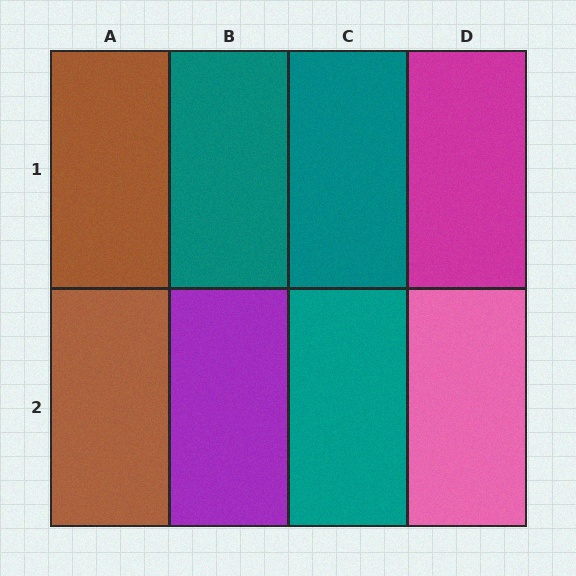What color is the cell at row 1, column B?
Teal.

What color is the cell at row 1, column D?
Magenta.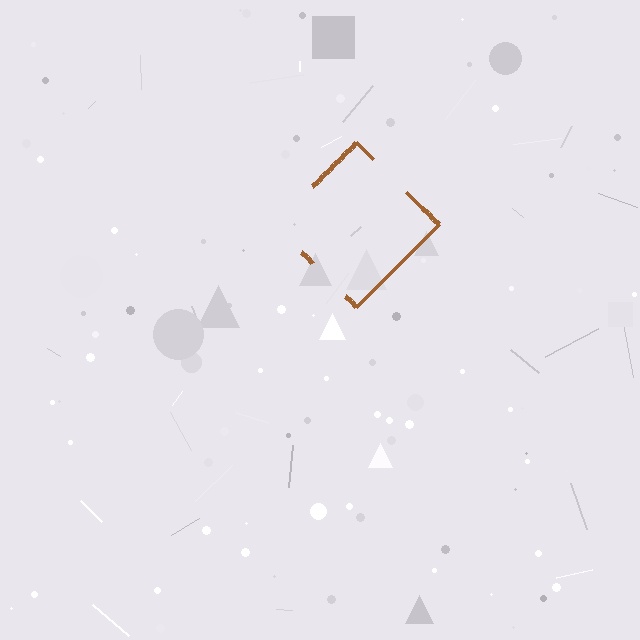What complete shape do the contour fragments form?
The contour fragments form a diamond.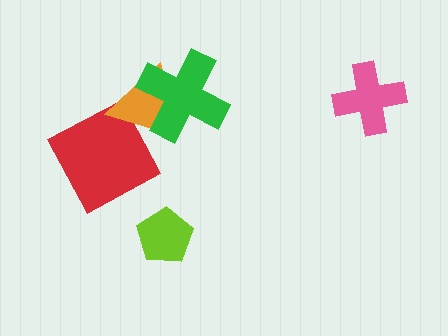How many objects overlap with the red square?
1 object overlaps with the red square.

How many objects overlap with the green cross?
1 object overlaps with the green cross.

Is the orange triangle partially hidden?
Yes, it is partially covered by another shape.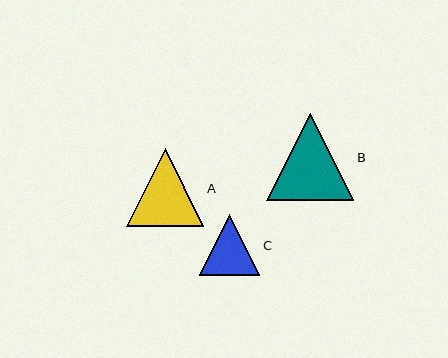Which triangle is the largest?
Triangle B is the largest with a size of approximately 87 pixels.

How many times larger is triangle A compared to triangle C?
Triangle A is approximately 1.3 times the size of triangle C.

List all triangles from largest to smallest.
From largest to smallest: B, A, C.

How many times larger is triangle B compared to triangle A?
Triangle B is approximately 1.1 times the size of triangle A.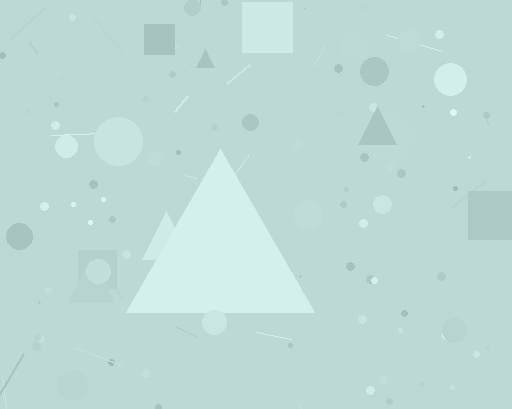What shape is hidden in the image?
A triangle is hidden in the image.